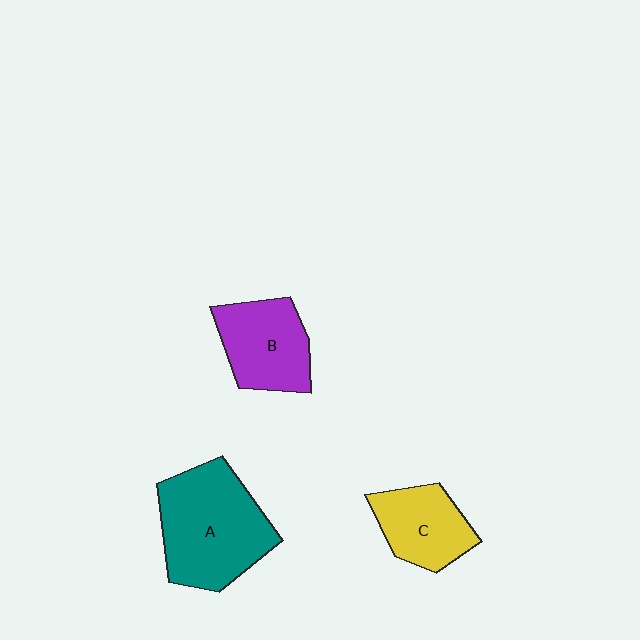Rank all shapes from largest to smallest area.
From largest to smallest: A (teal), B (purple), C (yellow).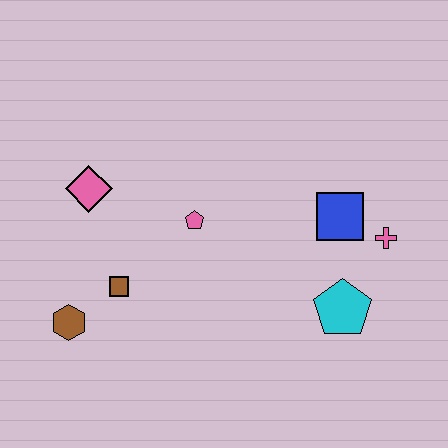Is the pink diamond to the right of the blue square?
No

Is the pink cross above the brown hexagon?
Yes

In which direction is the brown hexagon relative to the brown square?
The brown hexagon is to the left of the brown square.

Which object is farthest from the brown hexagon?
The pink cross is farthest from the brown hexagon.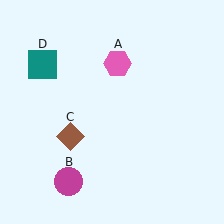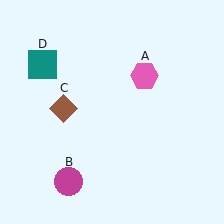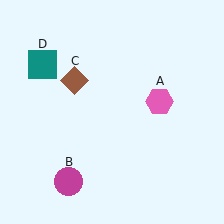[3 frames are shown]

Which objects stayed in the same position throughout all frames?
Magenta circle (object B) and teal square (object D) remained stationary.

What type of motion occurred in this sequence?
The pink hexagon (object A), brown diamond (object C) rotated clockwise around the center of the scene.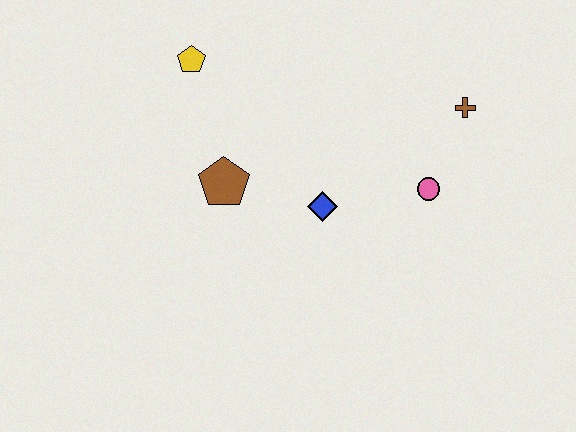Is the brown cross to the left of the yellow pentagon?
No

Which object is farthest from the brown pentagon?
The brown cross is farthest from the brown pentagon.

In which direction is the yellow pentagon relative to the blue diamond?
The yellow pentagon is above the blue diamond.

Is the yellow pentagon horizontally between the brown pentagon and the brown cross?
No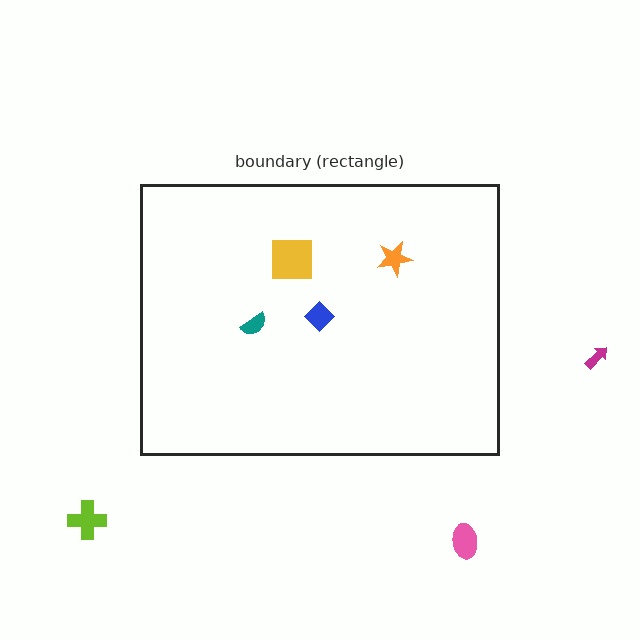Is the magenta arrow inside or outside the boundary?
Outside.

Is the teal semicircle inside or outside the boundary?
Inside.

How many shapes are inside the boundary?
4 inside, 3 outside.